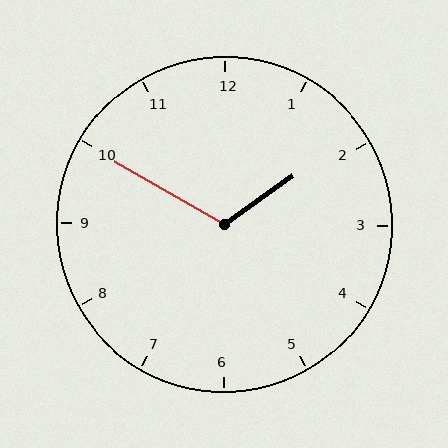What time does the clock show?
1:50.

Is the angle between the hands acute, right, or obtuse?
It is obtuse.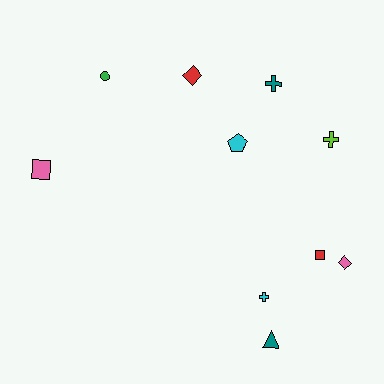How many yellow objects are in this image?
There are no yellow objects.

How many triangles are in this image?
There is 1 triangle.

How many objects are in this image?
There are 10 objects.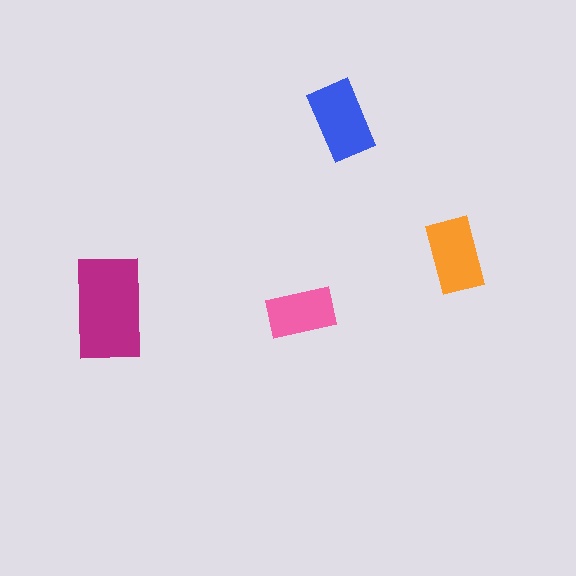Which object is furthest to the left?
The magenta rectangle is leftmost.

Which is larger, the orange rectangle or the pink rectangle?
The orange one.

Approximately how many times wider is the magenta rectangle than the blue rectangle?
About 1.5 times wider.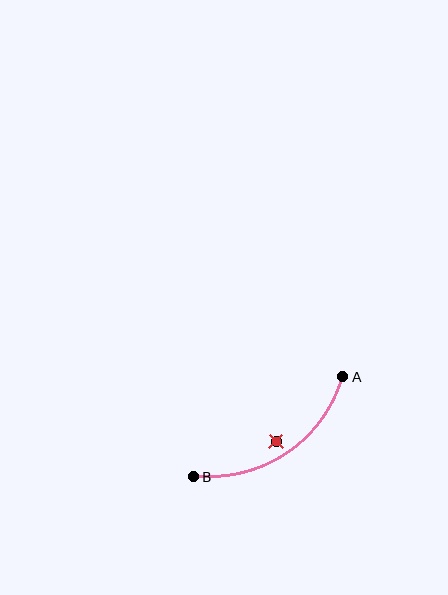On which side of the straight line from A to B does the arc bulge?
The arc bulges below and to the right of the straight line connecting A and B.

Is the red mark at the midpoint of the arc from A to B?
No — the red mark does not lie on the arc at all. It sits slightly inside the curve.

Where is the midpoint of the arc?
The arc midpoint is the point on the curve farthest from the straight line joining A and B. It sits below and to the right of that line.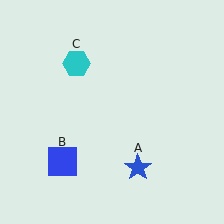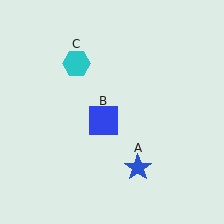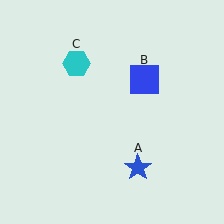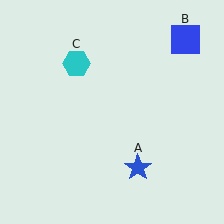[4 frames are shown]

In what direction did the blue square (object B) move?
The blue square (object B) moved up and to the right.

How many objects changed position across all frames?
1 object changed position: blue square (object B).